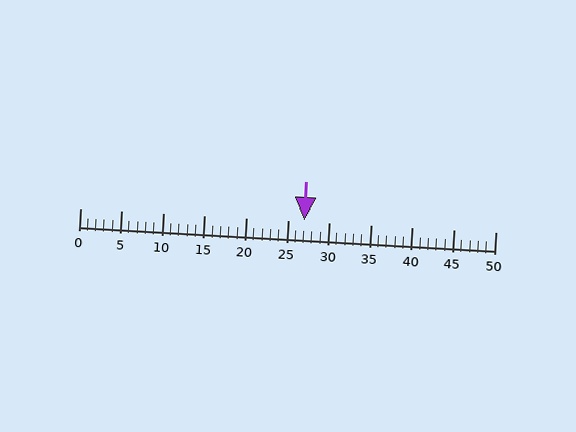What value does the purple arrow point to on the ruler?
The purple arrow points to approximately 27.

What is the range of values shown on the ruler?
The ruler shows values from 0 to 50.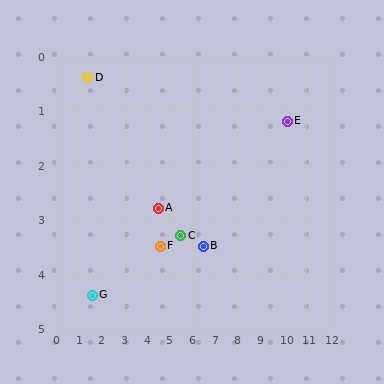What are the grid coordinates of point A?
Point A is at approximately (4.5, 2.8).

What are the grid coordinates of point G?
Point G is at approximately (1.6, 4.4).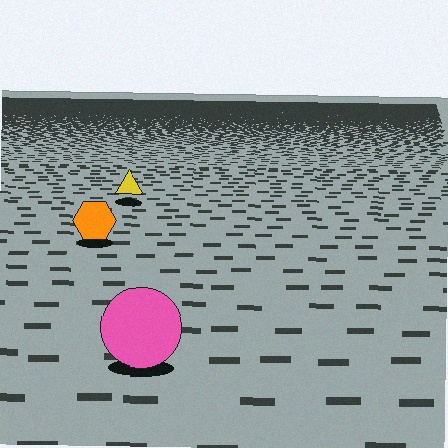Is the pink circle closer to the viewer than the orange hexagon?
Yes. The pink circle is closer — you can tell from the texture gradient: the ground texture is coarser near it.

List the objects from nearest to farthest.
From nearest to farthest: the pink circle, the orange hexagon, the yellow triangle.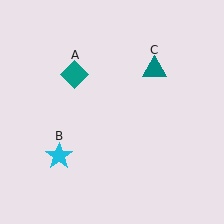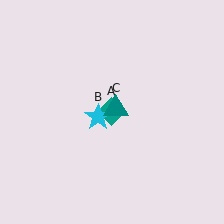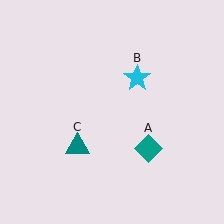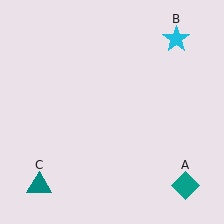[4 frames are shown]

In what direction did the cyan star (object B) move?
The cyan star (object B) moved up and to the right.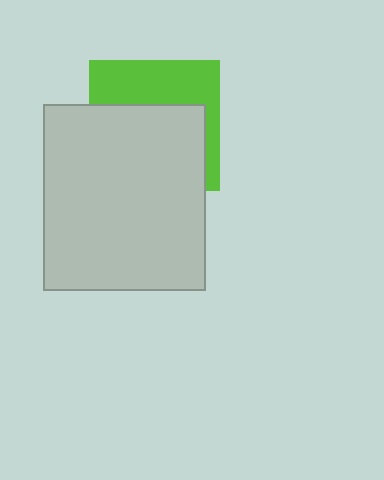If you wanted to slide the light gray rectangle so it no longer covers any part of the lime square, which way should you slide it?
Slide it down — that is the most direct way to separate the two shapes.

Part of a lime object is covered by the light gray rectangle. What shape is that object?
It is a square.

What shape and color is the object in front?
The object in front is a light gray rectangle.